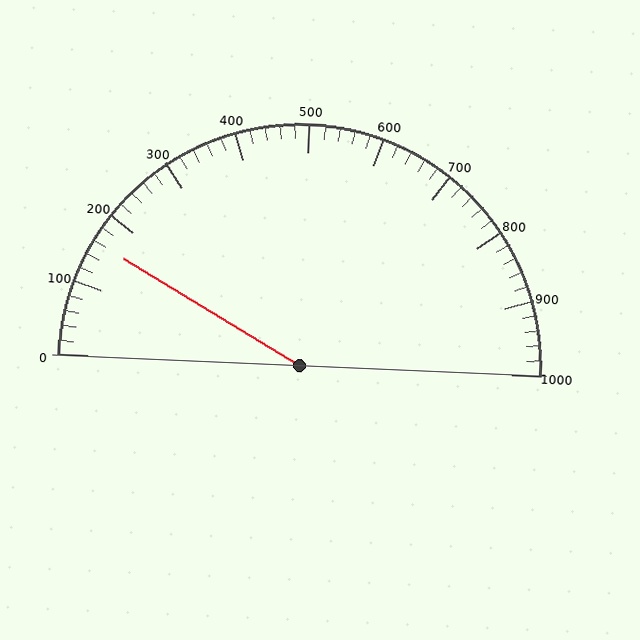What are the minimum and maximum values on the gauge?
The gauge ranges from 0 to 1000.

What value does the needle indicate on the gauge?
The needle indicates approximately 160.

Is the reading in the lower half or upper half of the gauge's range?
The reading is in the lower half of the range (0 to 1000).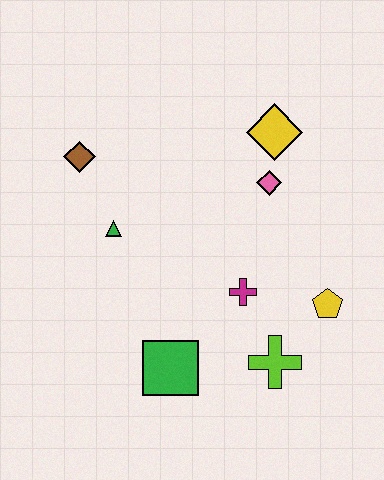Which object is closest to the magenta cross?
The lime cross is closest to the magenta cross.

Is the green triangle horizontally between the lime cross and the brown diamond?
Yes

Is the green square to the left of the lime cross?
Yes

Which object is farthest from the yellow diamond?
The green square is farthest from the yellow diamond.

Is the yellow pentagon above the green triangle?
No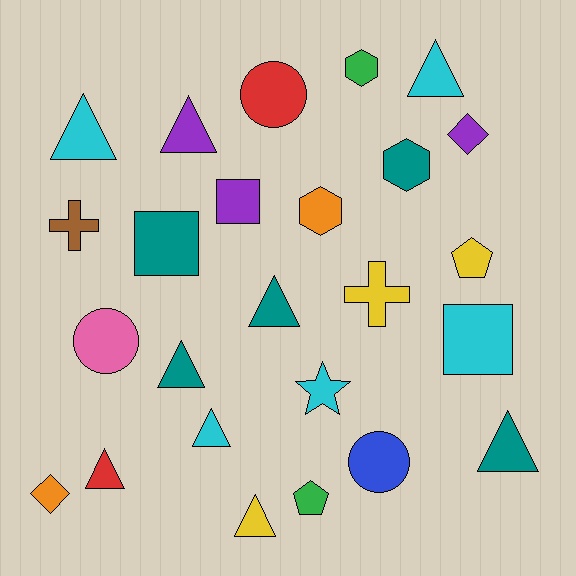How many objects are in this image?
There are 25 objects.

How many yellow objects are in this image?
There are 3 yellow objects.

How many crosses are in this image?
There are 2 crosses.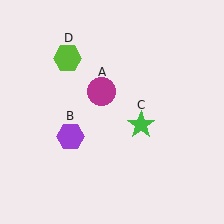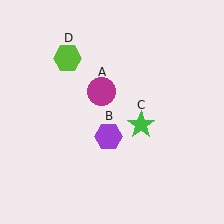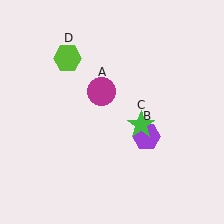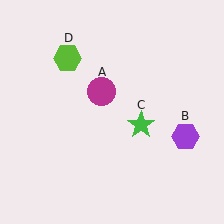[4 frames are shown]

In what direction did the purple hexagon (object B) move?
The purple hexagon (object B) moved right.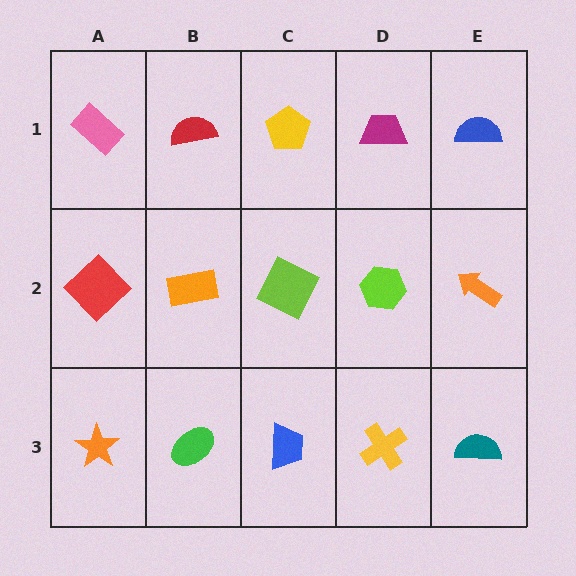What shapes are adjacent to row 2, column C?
A yellow pentagon (row 1, column C), a blue trapezoid (row 3, column C), an orange rectangle (row 2, column B), a lime hexagon (row 2, column D).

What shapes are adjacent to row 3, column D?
A lime hexagon (row 2, column D), a blue trapezoid (row 3, column C), a teal semicircle (row 3, column E).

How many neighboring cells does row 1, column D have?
3.